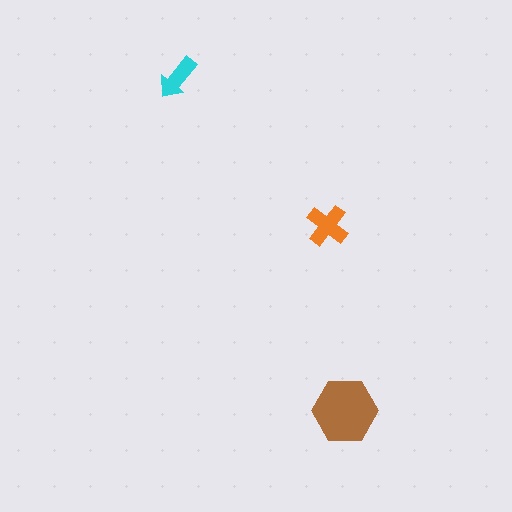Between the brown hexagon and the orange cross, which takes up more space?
The brown hexagon.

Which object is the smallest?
The cyan arrow.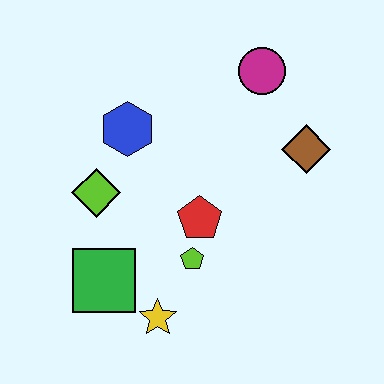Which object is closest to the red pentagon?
The lime pentagon is closest to the red pentagon.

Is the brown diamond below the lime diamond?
No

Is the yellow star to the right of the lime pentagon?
No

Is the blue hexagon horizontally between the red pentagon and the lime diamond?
Yes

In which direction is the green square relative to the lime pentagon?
The green square is to the left of the lime pentagon.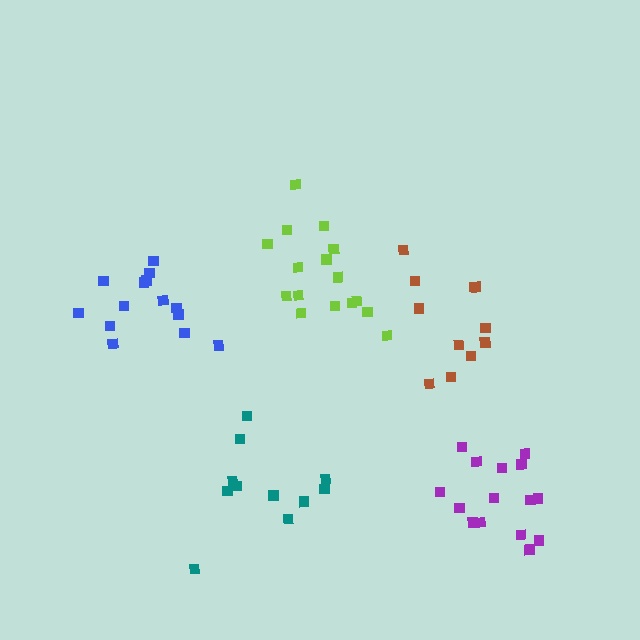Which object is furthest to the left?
The blue cluster is leftmost.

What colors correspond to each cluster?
The clusters are colored: lime, brown, blue, purple, teal.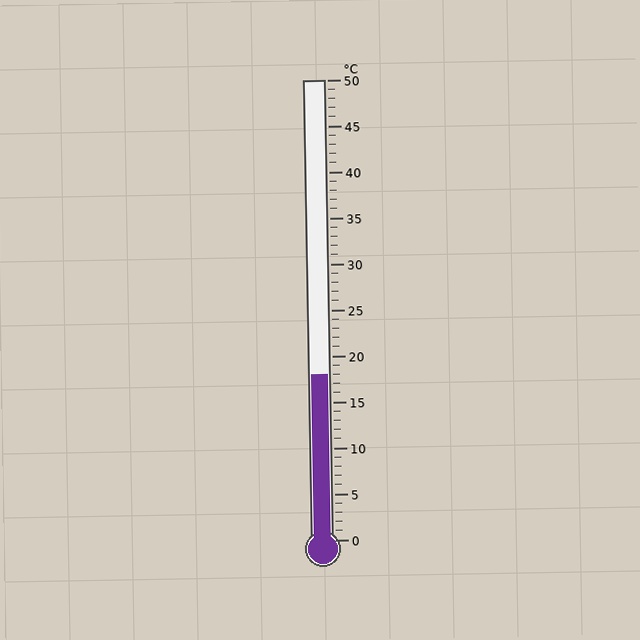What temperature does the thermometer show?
The thermometer shows approximately 18°C.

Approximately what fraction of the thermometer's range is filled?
The thermometer is filled to approximately 35% of its range.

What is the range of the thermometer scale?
The thermometer scale ranges from 0°C to 50°C.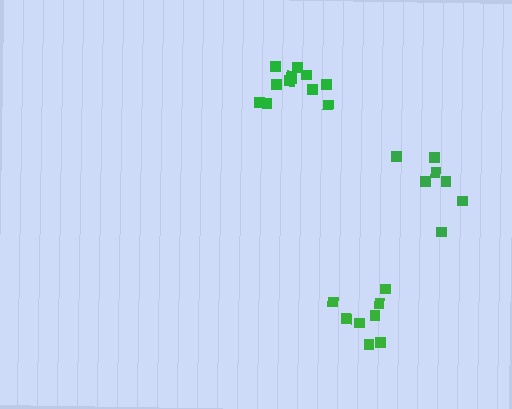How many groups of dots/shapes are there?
There are 3 groups.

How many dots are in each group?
Group 1: 8 dots, Group 2: 12 dots, Group 3: 7 dots (27 total).